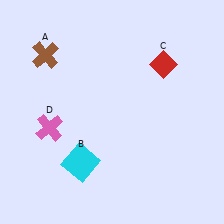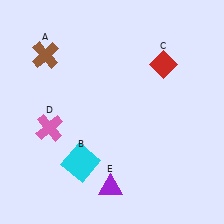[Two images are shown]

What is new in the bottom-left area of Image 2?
A purple triangle (E) was added in the bottom-left area of Image 2.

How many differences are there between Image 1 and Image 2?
There is 1 difference between the two images.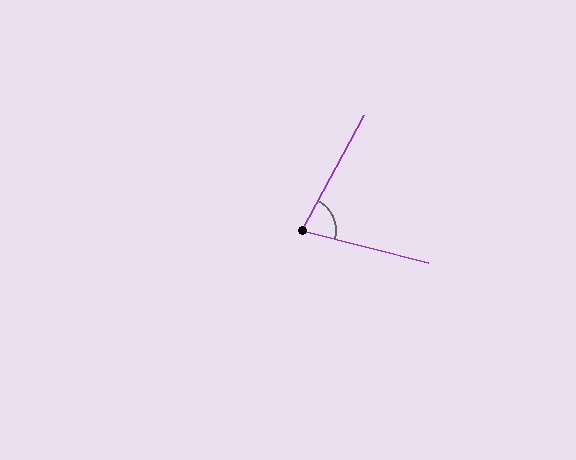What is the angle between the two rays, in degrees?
Approximately 76 degrees.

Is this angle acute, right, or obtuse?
It is acute.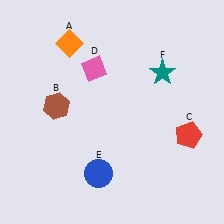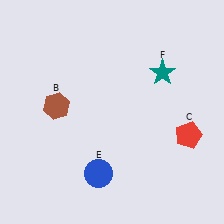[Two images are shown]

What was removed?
The orange diamond (A), the pink diamond (D) were removed in Image 2.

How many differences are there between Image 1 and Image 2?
There are 2 differences between the two images.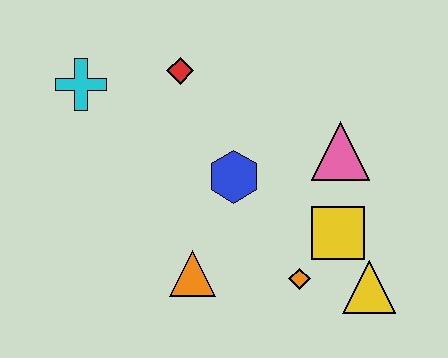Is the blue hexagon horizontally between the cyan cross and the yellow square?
Yes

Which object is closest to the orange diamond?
The yellow square is closest to the orange diamond.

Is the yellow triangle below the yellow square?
Yes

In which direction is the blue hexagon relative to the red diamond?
The blue hexagon is below the red diamond.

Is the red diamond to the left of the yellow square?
Yes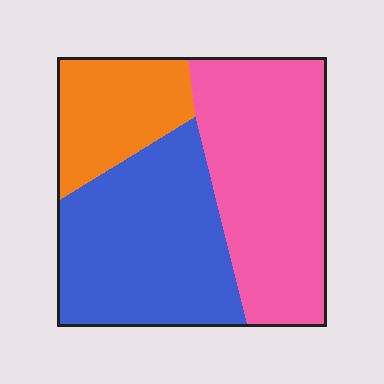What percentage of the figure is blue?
Blue covers about 40% of the figure.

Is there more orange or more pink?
Pink.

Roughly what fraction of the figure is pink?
Pink takes up about two fifths (2/5) of the figure.